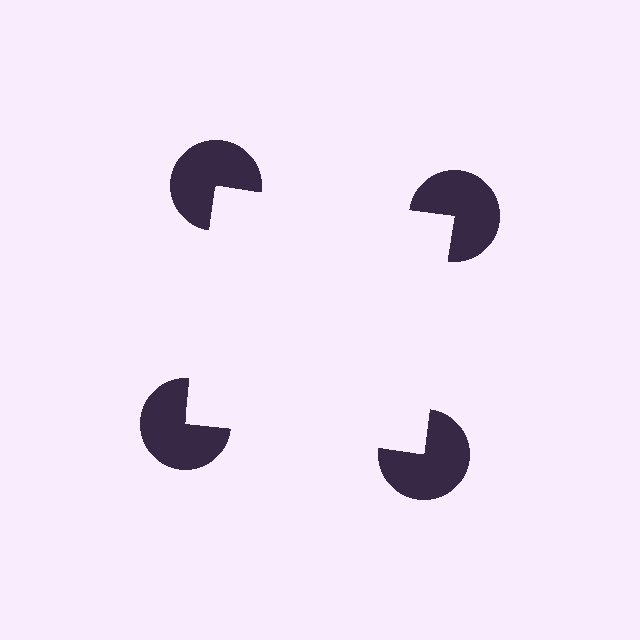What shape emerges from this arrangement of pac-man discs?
An illusory square — its edges are inferred from the aligned wedge cuts in the pac-man discs, not physically drawn.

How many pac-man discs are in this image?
There are 4 — one at each vertex of the illusory square.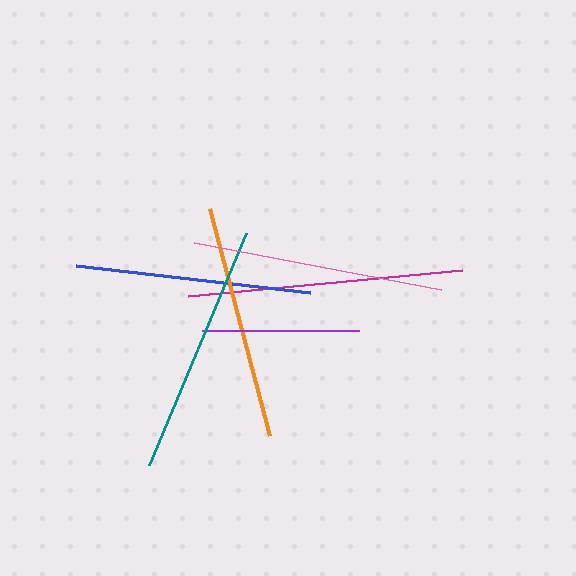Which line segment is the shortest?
The purple line is the shortest at approximately 157 pixels.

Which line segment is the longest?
The magenta line is the longest at approximately 275 pixels.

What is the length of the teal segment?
The teal segment is approximately 250 pixels long.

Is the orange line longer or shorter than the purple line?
The orange line is longer than the purple line.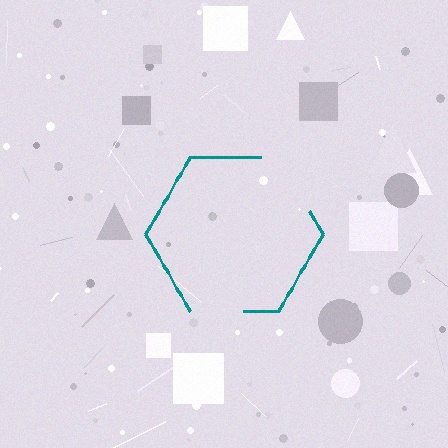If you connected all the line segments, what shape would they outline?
They would outline a hexagon.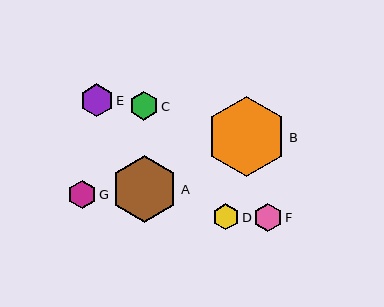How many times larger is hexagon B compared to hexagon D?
Hexagon B is approximately 3.1 times the size of hexagon D.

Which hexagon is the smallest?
Hexagon D is the smallest with a size of approximately 26 pixels.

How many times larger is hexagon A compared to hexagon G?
Hexagon A is approximately 2.4 times the size of hexagon G.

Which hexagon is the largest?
Hexagon B is the largest with a size of approximately 80 pixels.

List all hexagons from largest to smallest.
From largest to smallest: B, A, E, C, F, G, D.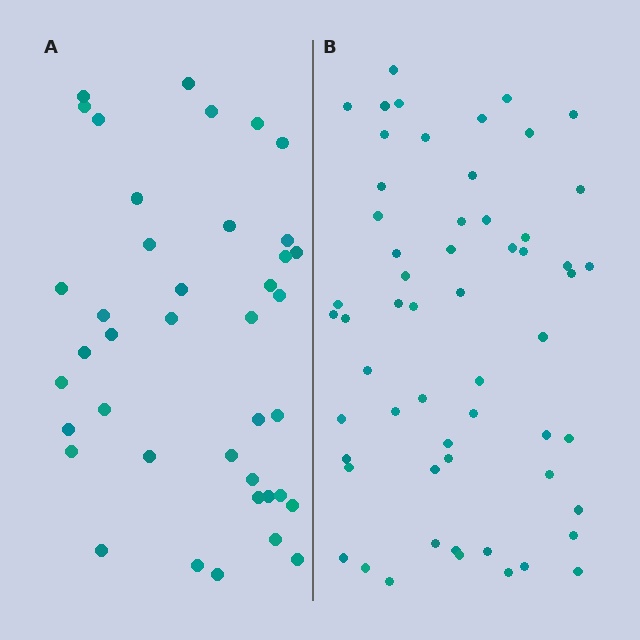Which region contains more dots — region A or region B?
Region B (the right region) has more dots.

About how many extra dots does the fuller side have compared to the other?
Region B has approximately 20 more dots than region A.